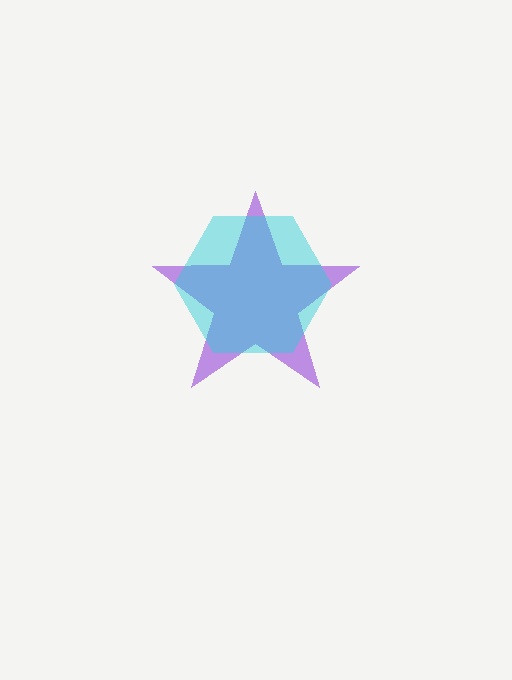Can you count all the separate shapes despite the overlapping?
Yes, there are 2 separate shapes.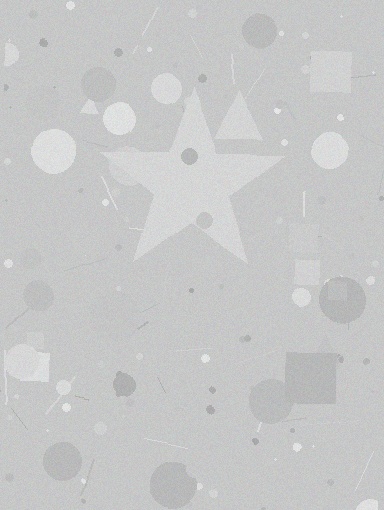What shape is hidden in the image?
A star is hidden in the image.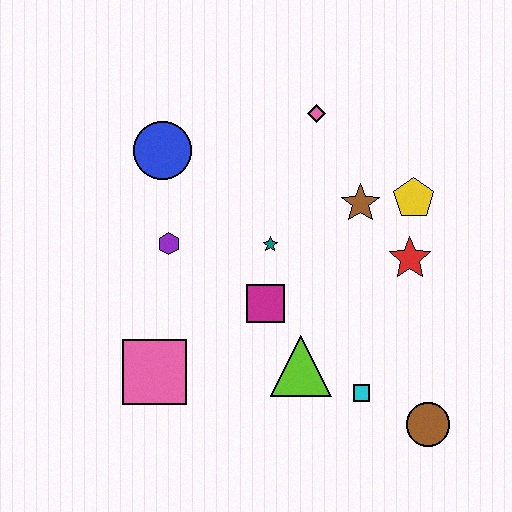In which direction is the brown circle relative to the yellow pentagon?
The brown circle is below the yellow pentagon.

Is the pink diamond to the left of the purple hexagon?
No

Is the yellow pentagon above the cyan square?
Yes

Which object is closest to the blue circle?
The purple hexagon is closest to the blue circle.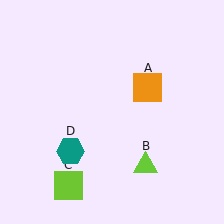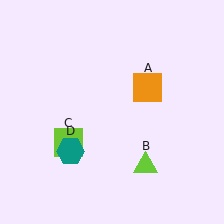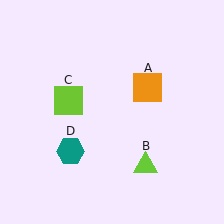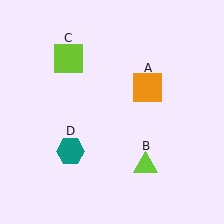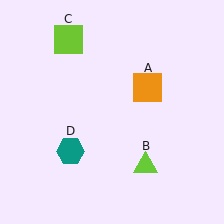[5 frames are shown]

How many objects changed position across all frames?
1 object changed position: lime square (object C).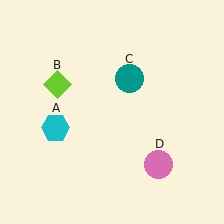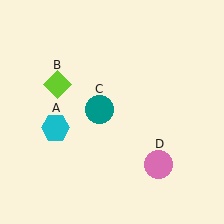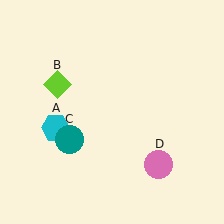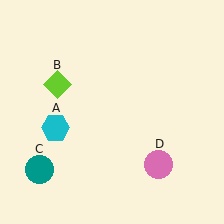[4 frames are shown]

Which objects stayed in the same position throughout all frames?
Cyan hexagon (object A) and lime diamond (object B) and pink circle (object D) remained stationary.